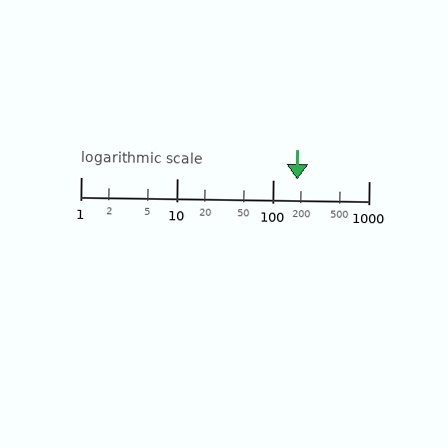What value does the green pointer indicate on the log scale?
The pointer indicates approximately 180.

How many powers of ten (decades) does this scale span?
The scale spans 3 decades, from 1 to 1000.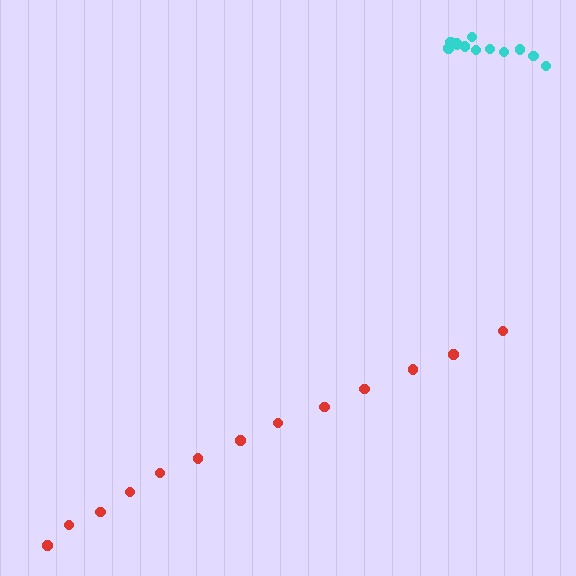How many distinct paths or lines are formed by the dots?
There are 2 distinct paths.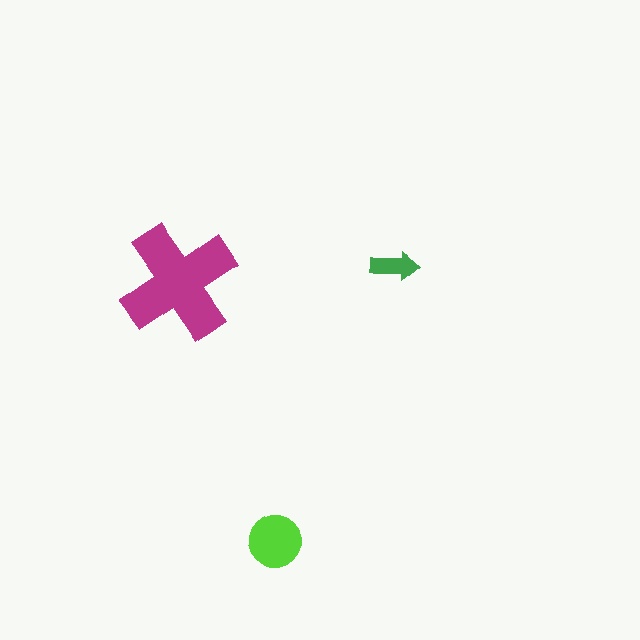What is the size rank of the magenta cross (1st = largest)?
1st.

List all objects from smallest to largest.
The green arrow, the lime circle, the magenta cross.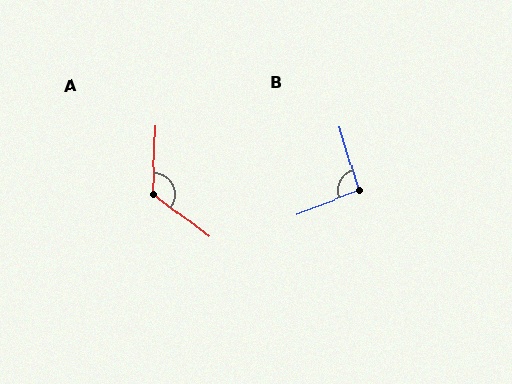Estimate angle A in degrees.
Approximately 125 degrees.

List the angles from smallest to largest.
B (94°), A (125°).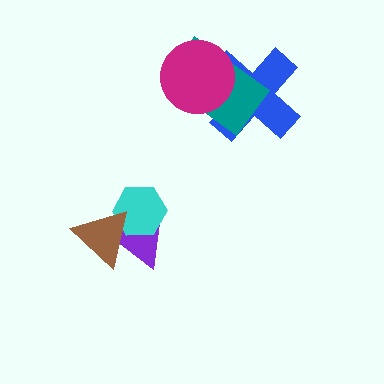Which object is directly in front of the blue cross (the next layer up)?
The teal rectangle is directly in front of the blue cross.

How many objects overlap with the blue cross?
2 objects overlap with the blue cross.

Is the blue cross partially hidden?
Yes, it is partially covered by another shape.